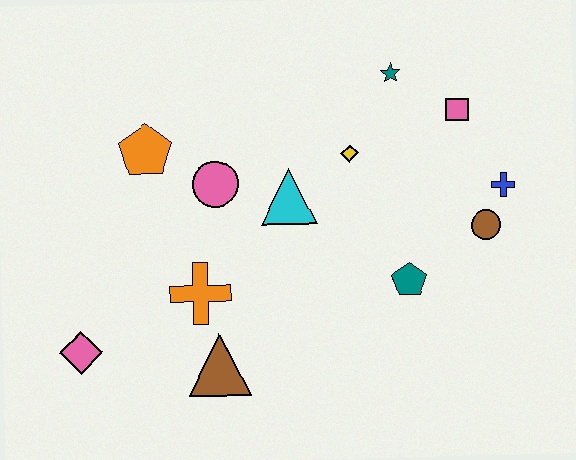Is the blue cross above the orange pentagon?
No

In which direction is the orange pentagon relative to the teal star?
The orange pentagon is to the left of the teal star.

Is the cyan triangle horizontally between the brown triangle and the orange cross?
No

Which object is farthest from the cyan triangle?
The pink diamond is farthest from the cyan triangle.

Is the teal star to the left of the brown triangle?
No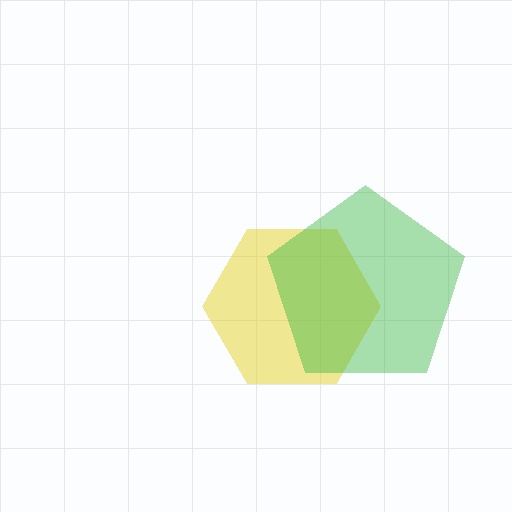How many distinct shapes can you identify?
There are 2 distinct shapes: a yellow hexagon, a green pentagon.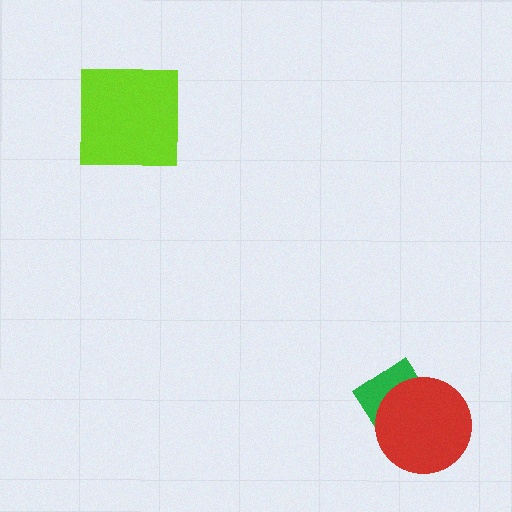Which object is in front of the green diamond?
The red circle is in front of the green diamond.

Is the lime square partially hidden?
No, no other shape covers it.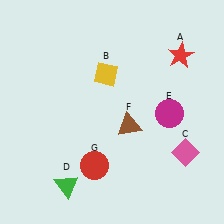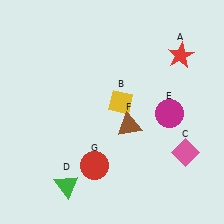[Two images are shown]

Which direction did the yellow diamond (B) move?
The yellow diamond (B) moved down.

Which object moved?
The yellow diamond (B) moved down.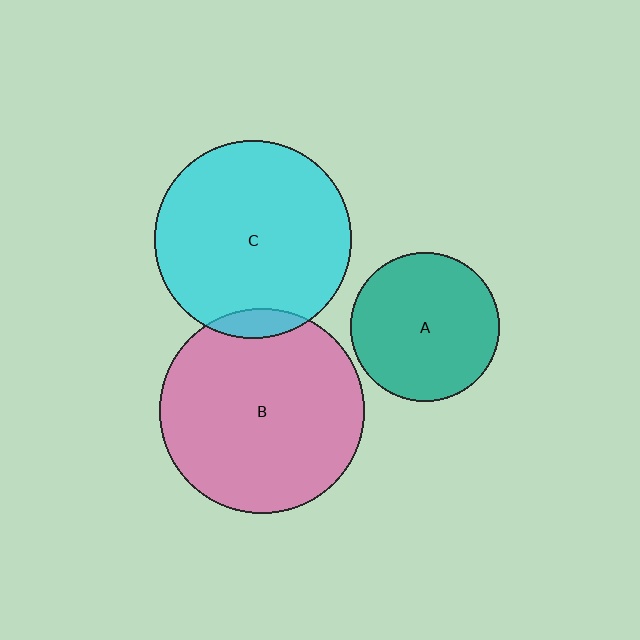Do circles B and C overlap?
Yes.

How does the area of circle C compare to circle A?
Approximately 1.8 times.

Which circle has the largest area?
Circle B (pink).